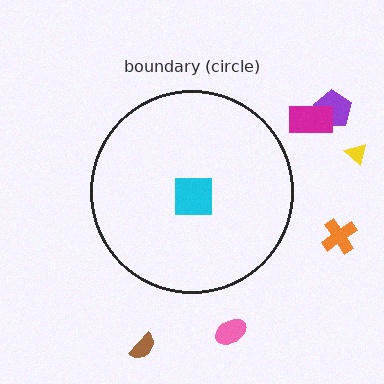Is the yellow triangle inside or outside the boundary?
Outside.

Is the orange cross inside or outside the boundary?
Outside.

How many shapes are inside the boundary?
1 inside, 6 outside.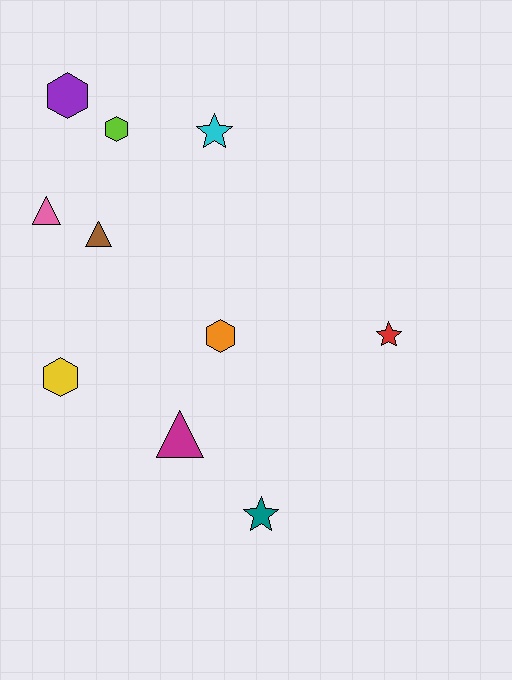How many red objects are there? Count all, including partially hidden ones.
There is 1 red object.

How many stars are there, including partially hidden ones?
There are 3 stars.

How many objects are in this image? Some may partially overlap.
There are 10 objects.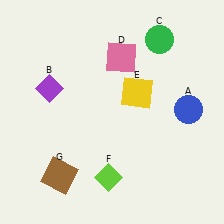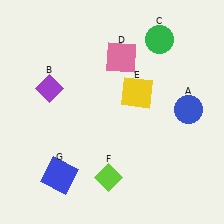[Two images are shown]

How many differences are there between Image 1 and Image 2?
There is 1 difference between the two images.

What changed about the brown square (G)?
In Image 1, G is brown. In Image 2, it changed to blue.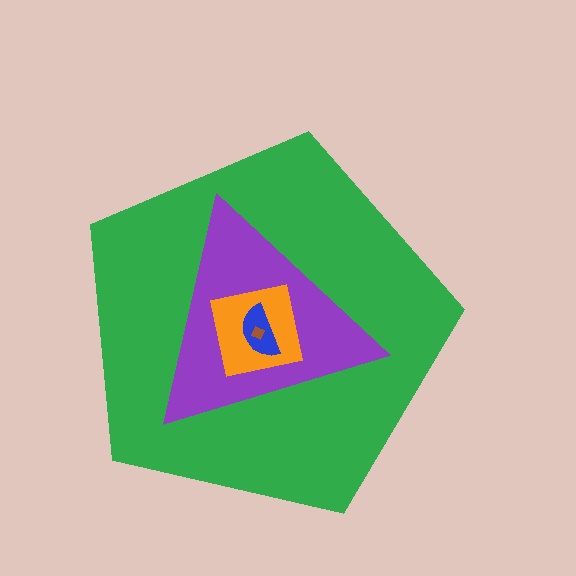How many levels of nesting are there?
5.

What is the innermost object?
The brown diamond.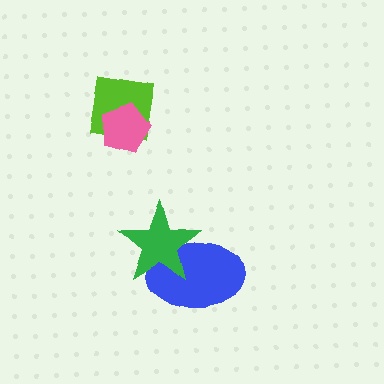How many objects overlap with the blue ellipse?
1 object overlaps with the blue ellipse.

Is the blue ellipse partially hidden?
Yes, it is partially covered by another shape.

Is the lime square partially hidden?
Yes, it is partially covered by another shape.